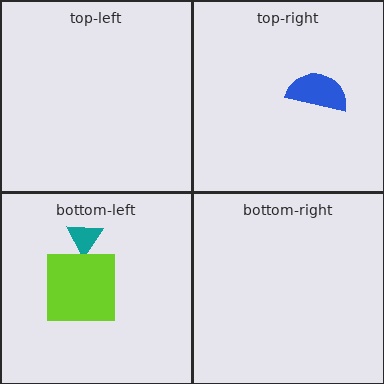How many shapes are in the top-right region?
1.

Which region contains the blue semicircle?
The top-right region.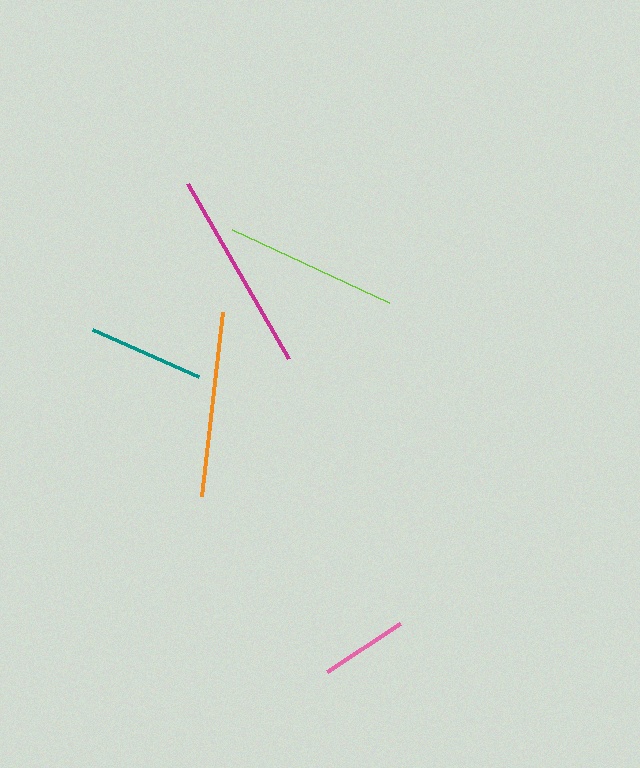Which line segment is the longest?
The magenta line is the longest at approximately 202 pixels.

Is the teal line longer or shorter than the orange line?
The orange line is longer than the teal line.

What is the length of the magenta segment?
The magenta segment is approximately 202 pixels long.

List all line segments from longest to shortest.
From longest to shortest: magenta, orange, lime, teal, pink.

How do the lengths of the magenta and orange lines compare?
The magenta and orange lines are approximately the same length.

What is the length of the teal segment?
The teal segment is approximately 115 pixels long.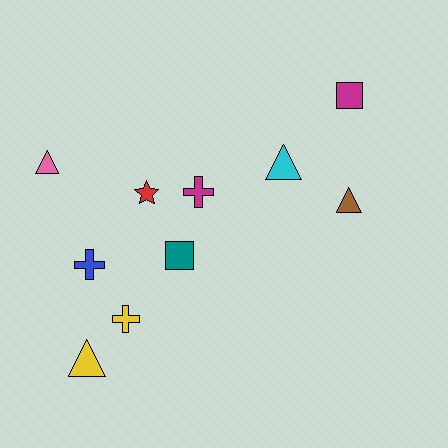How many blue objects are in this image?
There is 1 blue object.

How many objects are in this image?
There are 10 objects.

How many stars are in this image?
There is 1 star.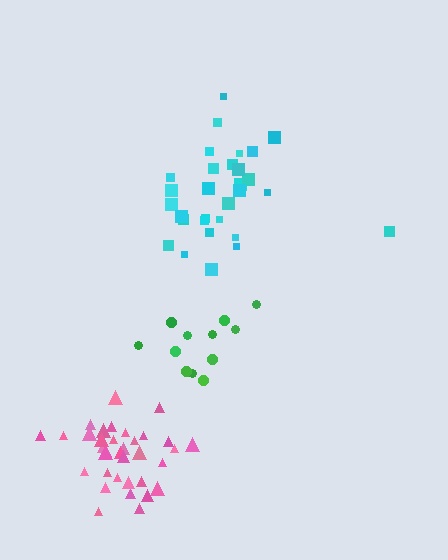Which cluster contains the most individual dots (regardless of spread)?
Pink (35).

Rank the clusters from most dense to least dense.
pink, green, cyan.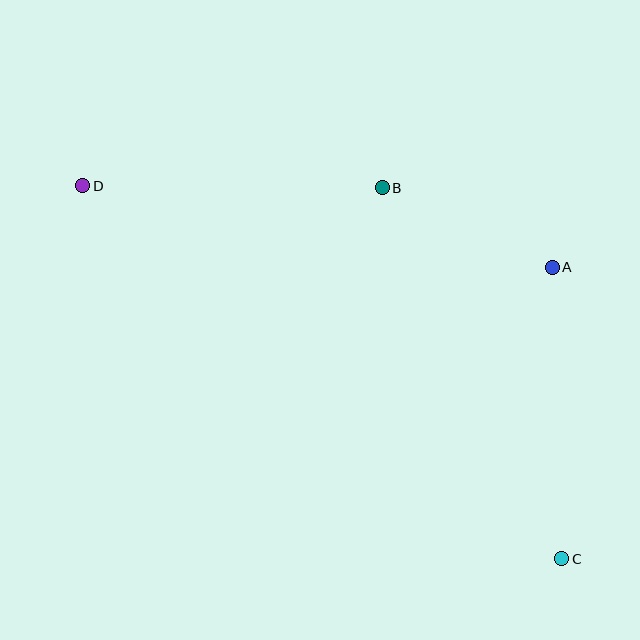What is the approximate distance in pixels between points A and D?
The distance between A and D is approximately 476 pixels.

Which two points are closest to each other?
Points A and B are closest to each other.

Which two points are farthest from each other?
Points C and D are farthest from each other.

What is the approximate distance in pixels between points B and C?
The distance between B and C is approximately 412 pixels.